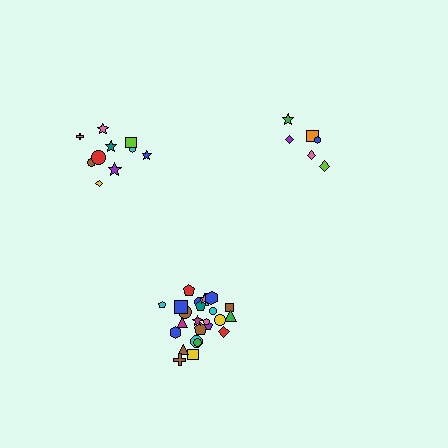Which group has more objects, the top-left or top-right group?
The top-left group.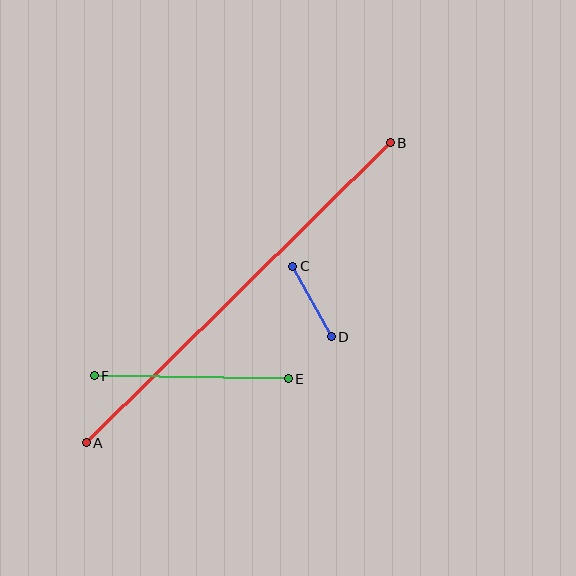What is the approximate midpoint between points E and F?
The midpoint is at approximately (191, 377) pixels.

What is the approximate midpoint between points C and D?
The midpoint is at approximately (312, 301) pixels.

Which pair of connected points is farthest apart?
Points A and B are farthest apart.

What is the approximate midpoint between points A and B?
The midpoint is at approximately (238, 293) pixels.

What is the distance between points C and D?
The distance is approximately 80 pixels.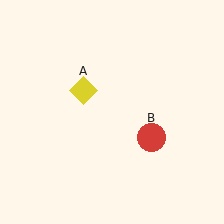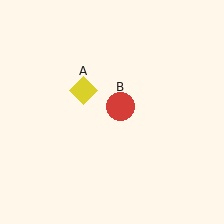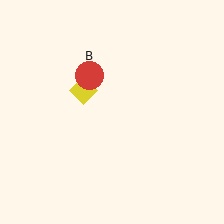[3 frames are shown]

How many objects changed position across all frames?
1 object changed position: red circle (object B).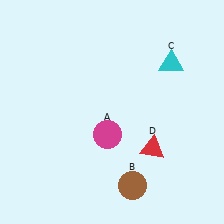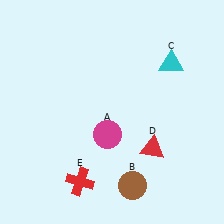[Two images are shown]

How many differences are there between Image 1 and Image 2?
There is 1 difference between the two images.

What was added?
A red cross (E) was added in Image 2.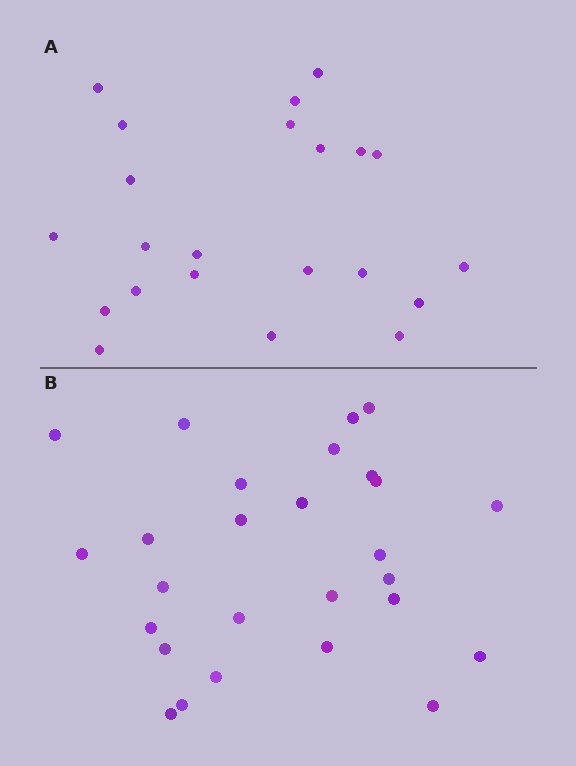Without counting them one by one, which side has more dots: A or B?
Region B (the bottom region) has more dots.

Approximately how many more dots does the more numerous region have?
Region B has about 5 more dots than region A.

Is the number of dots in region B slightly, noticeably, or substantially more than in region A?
Region B has only slightly more — the two regions are fairly close. The ratio is roughly 1.2 to 1.